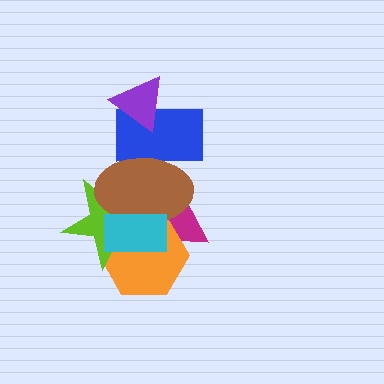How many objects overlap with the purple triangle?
1 object overlaps with the purple triangle.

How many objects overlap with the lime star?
3 objects overlap with the lime star.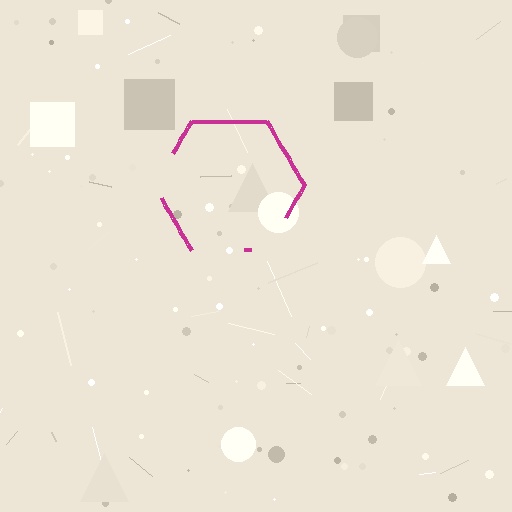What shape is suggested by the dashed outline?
The dashed outline suggests a hexagon.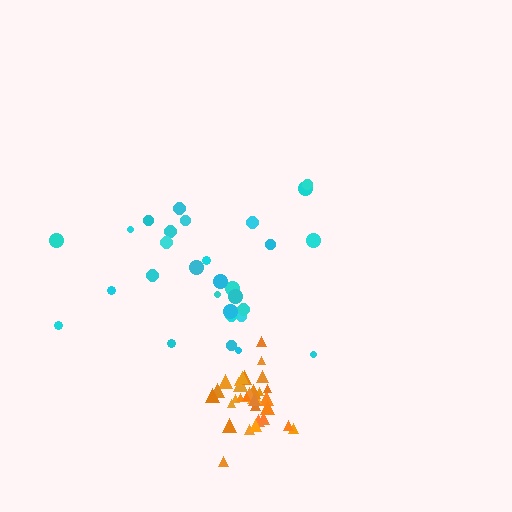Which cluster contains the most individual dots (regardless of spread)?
Orange (32).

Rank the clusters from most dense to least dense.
orange, cyan.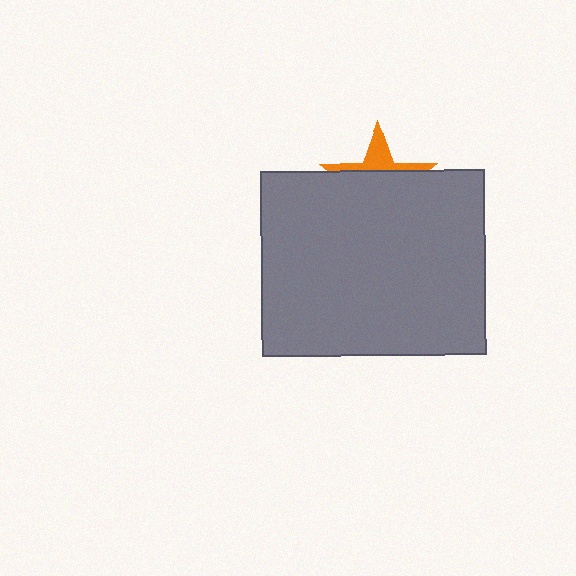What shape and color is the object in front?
The object in front is a gray rectangle.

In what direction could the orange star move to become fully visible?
The orange star could move up. That would shift it out from behind the gray rectangle entirely.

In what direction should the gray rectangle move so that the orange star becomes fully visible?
The gray rectangle should move down. That is the shortest direction to clear the overlap and leave the orange star fully visible.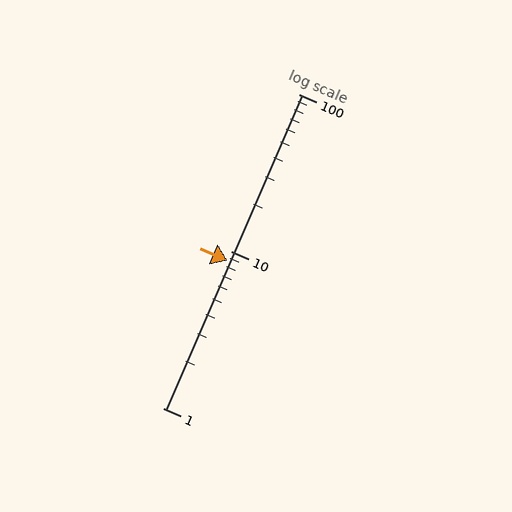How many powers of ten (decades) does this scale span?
The scale spans 2 decades, from 1 to 100.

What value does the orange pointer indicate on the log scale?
The pointer indicates approximately 8.7.